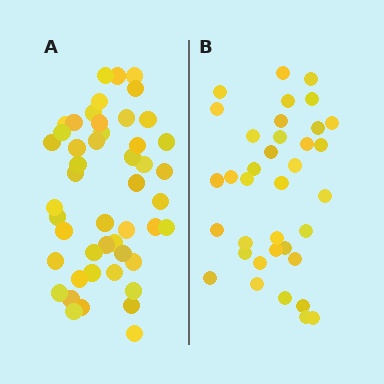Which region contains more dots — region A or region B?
Region A (the left region) has more dots.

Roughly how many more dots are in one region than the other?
Region A has roughly 12 or so more dots than region B.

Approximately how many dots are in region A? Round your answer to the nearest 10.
About 50 dots. (The exact count is 48, which rounds to 50.)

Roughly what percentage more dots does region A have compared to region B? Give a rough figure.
About 35% more.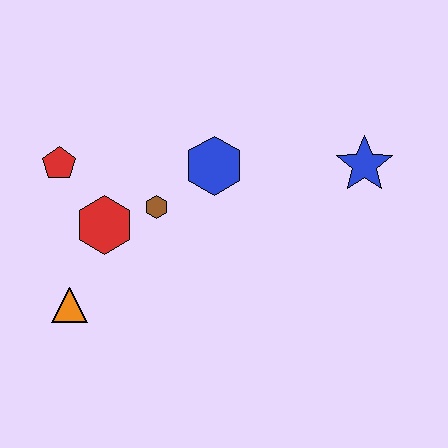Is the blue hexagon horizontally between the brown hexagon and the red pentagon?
No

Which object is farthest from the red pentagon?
The blue star is farthest from the red pentagon.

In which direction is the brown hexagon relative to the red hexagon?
The brown hexagon is to the right of the red hexagon.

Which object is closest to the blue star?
The blue hexagon is closest to the blue star.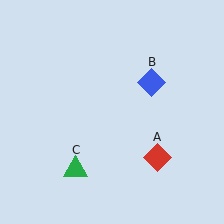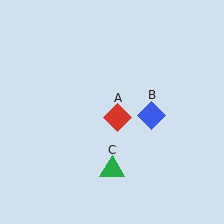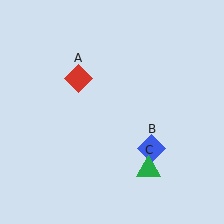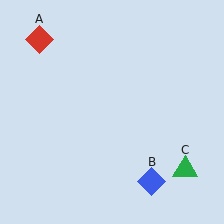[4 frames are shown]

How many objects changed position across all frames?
3 objects changed position: red diamond (object A), blue diamond (object B), green triangle (object C).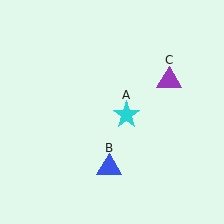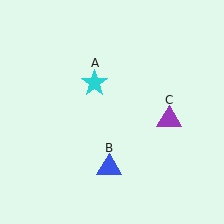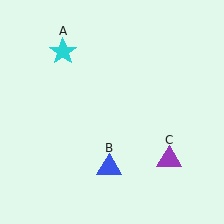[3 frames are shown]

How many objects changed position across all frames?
2 objects changed position: cyan star (object A), purple triangle (object C).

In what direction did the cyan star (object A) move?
The cyan star (object A) moved up and to the left.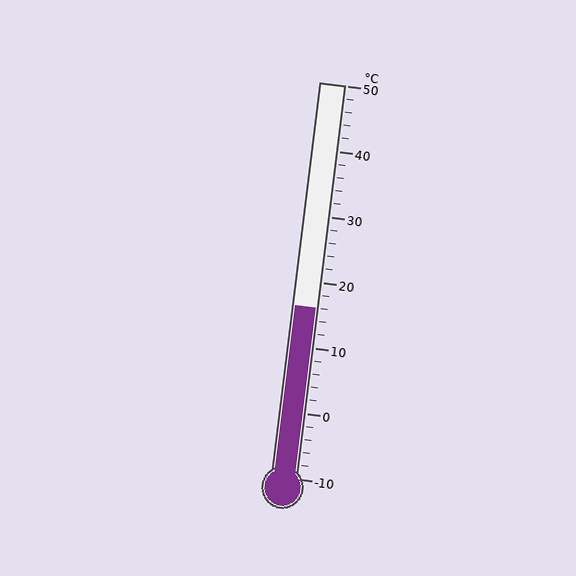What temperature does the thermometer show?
The thermometer shows approximately 16°C.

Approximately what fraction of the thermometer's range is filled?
The thermometer is filled to approximately 45% of its range.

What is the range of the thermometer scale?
The thermometer scale ranges from -10°C to 50°C.